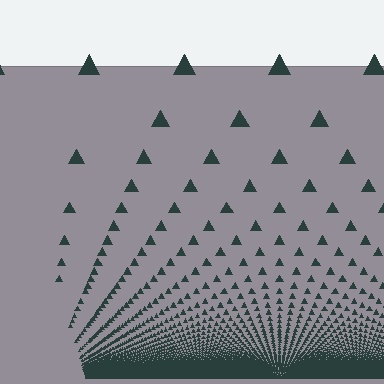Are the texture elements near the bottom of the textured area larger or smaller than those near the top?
Smaller. The gradient is inverted — elements near the bottom are smaller and denser.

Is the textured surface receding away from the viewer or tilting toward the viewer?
The surface appears to tilt toward the viewer. Texture elements get larger and sparser toward the top.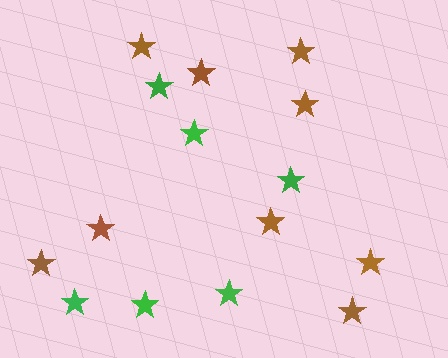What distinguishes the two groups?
There are 2 groups: one group of green stars (6) and one group of brown stars (9).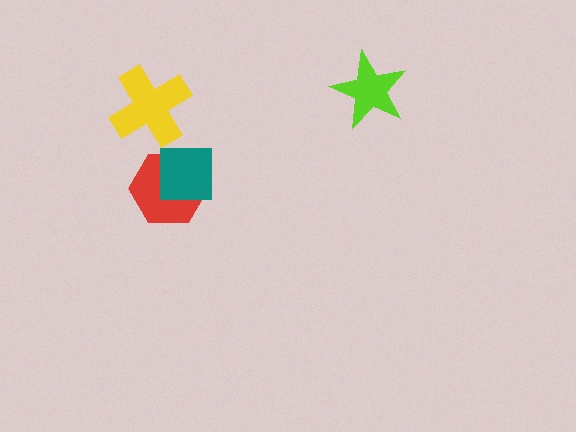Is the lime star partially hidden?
No, no other shape covers it.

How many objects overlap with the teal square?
1 object overlaps with the teal square.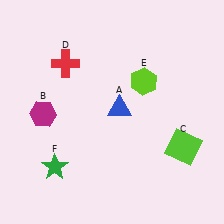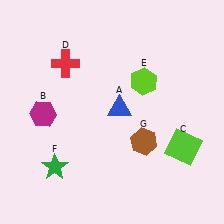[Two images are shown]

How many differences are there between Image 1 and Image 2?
There is 1 difference between the two images.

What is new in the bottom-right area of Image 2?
A brown hexagon (G) was added in the bottom-right area of Image 2.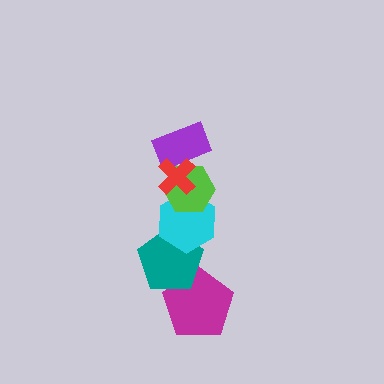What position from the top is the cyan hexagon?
The cyan hexagon is 4th from the top.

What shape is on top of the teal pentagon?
The cyan hexagon is on top of the teal pentagon.